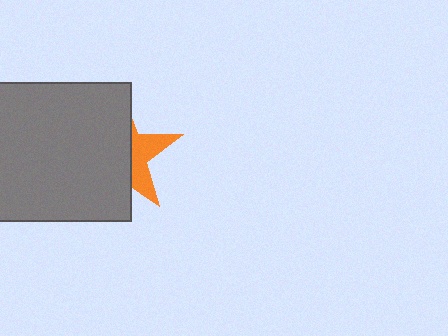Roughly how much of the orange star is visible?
A small part of it is visible (roughly 35%).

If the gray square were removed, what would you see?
You would see the complete orange star.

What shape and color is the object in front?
The object in front is a gray square.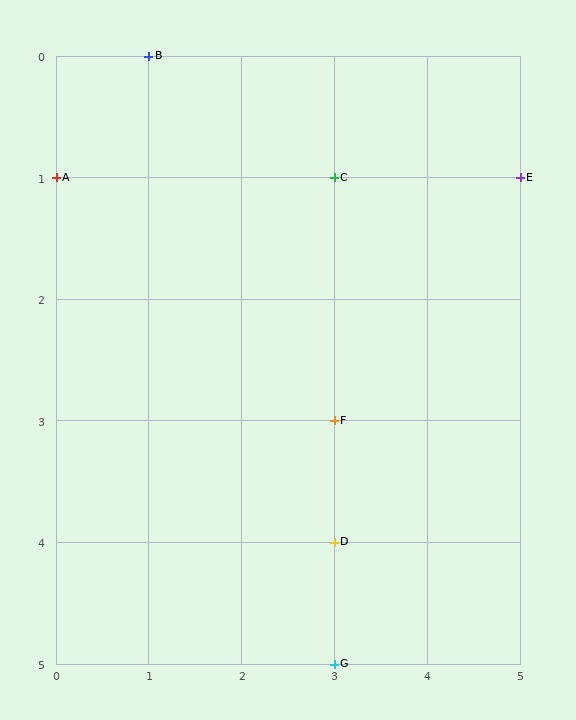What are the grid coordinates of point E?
Point E is at grid coordinates (5, 1).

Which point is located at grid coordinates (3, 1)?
Point C is at (3, 1).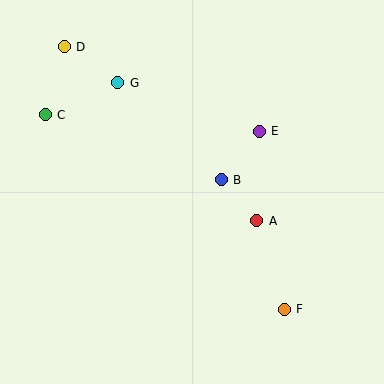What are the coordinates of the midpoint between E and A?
The midpoint between E and A is at (258, 176).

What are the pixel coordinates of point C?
Point C is at (45, 115).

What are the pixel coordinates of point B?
Point B is at (221, 180).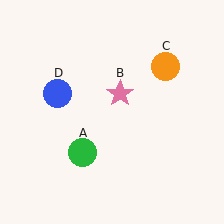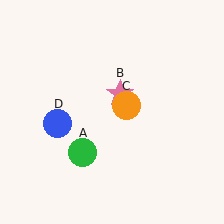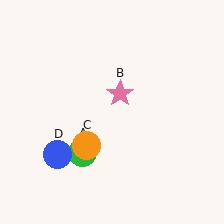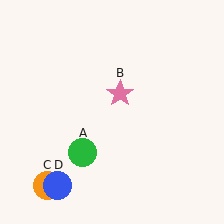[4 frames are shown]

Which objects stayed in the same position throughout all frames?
Green circle (object A) and pink star (object B) remained stationary.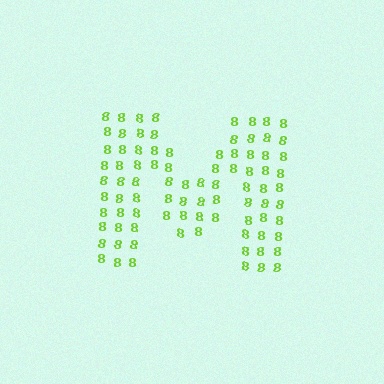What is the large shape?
The large shape is the letter M.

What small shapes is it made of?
It is made of small digit 8's.